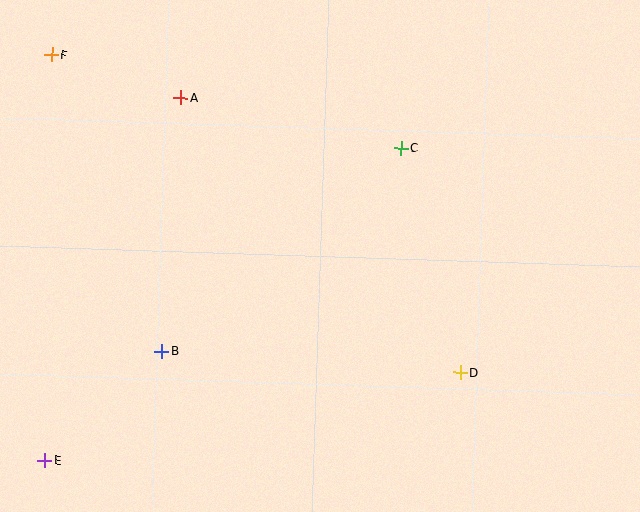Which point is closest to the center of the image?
Point C at (401, 148) is closest to the center.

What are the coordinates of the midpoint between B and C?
The midpoint between B and C is at (281, 249).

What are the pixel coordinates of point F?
Point F is at (52, 55).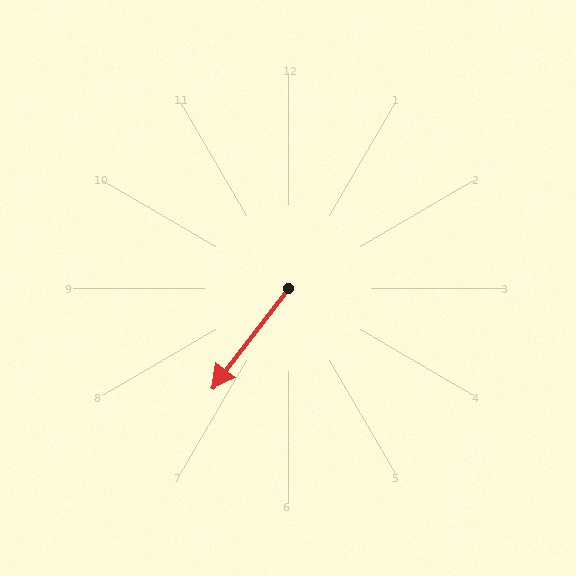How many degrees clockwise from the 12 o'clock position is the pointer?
Approximately 217 degrees.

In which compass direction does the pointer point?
Southwest.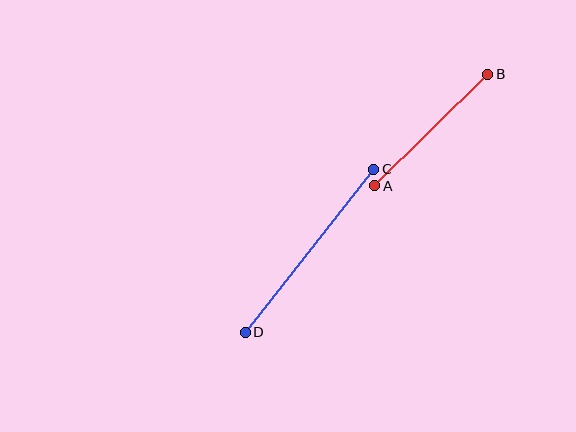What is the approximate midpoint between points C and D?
The midpoint is at approximately (309, 251) pixels.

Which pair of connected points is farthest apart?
Points C and D are farthest apart.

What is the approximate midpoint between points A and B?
The midpoint is at approximately (431, 130) pixels.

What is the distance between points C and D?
The distance is approximately 208 pixels.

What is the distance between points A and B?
The distance is approximately 159 pixels.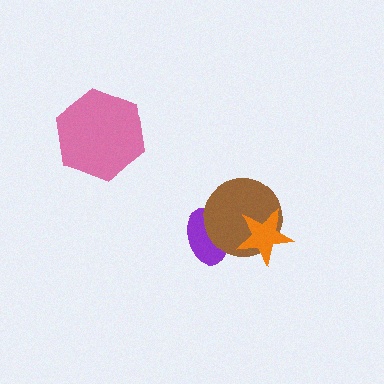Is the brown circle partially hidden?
Yes, it is partially covered by another shape.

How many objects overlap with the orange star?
1 object overlaps with the orange star.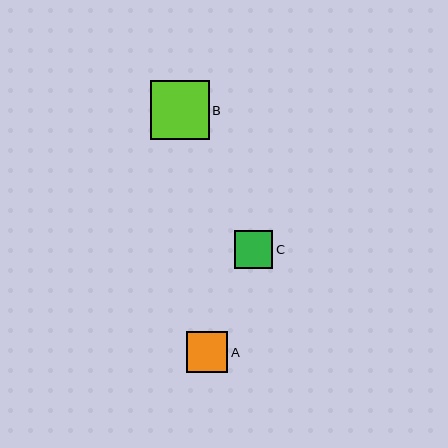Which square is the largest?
Square B is the largest with a size of approximately 59 pixels.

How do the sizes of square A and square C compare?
Square A and square C are approximately the same size.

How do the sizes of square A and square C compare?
Square A and square C are approximately the same size.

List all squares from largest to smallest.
From largest to smallest: B, A, C.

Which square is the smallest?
Square C is the smallest with a size of approximately 38 pixels.